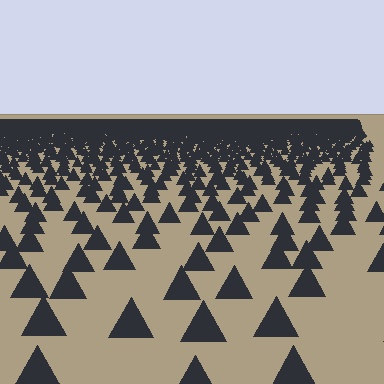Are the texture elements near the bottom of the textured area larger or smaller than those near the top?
Larger. Near the bottom, elements are closer to the viewer and appear at a bigger on-screen size.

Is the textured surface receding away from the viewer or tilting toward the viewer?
The surface is receding away from the viewer. Texture elements get smaller and denser toward the top.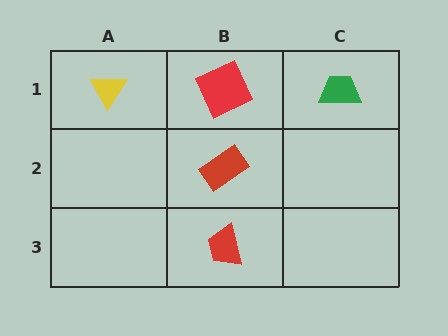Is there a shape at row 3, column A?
No, that cell is empty.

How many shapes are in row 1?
3 shapes.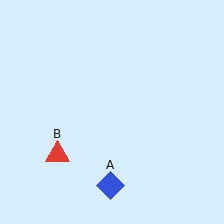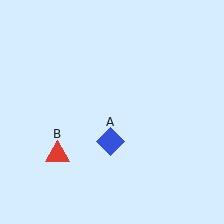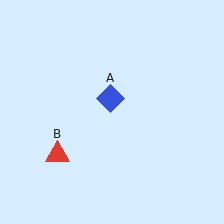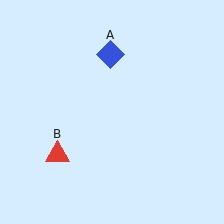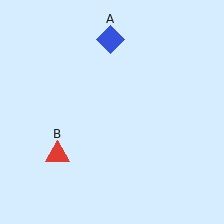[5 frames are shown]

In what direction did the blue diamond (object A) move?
The blue diamond (object A) moved up.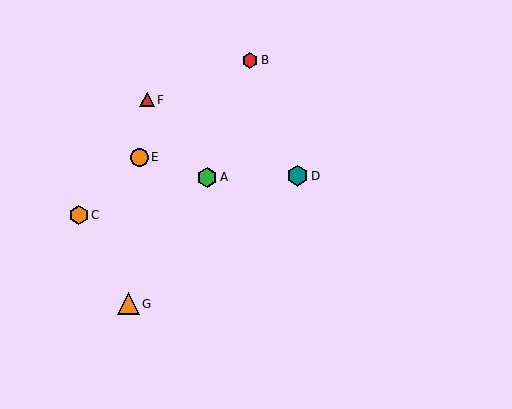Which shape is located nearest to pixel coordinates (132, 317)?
The orange triangle (labeled G) at (128, 304) is nearest to that location.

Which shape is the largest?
The orange triangle (labeled G) is the largest.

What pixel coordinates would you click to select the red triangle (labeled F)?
Click at (147, 100) to select the red triangle F.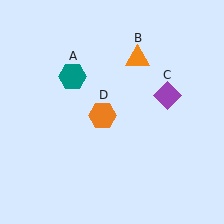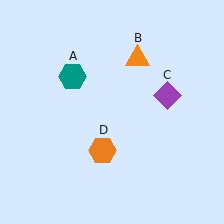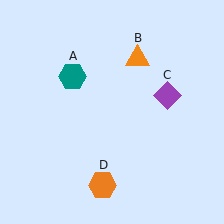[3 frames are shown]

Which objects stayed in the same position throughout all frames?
Teal hexagon (object A) and orange triangle (object B) and purple diamond (object C) remained stationary.